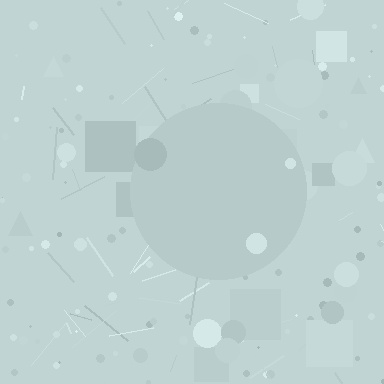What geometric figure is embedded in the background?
A circle is embedded in the background.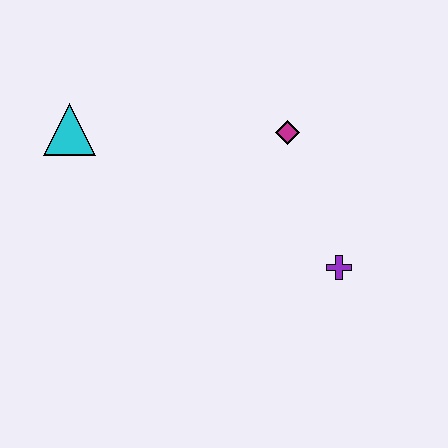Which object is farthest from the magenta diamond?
The cyan triangle is farthest from the magenta diamond.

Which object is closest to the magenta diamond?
The purple cross is closest to the magenta diamond.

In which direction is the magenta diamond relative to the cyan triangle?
The magenta diamond is to the right of the cyan triangle.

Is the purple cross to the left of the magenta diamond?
No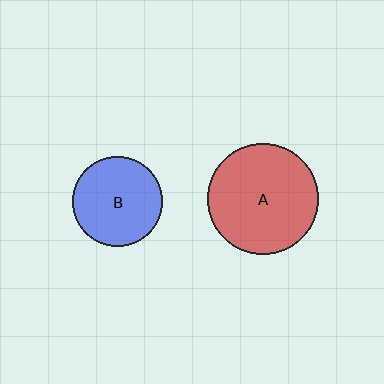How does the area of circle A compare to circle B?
Approximately 1.5 times.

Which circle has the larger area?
Circle A (red).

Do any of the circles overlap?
No, none of the circles overlap.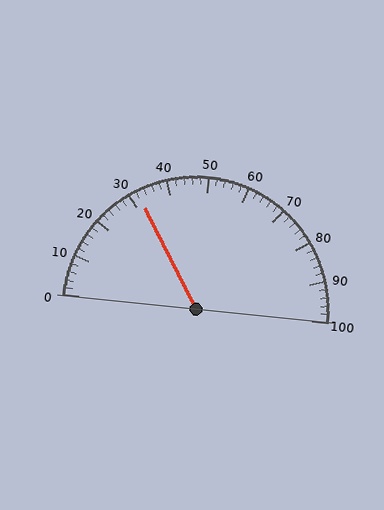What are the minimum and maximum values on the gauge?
The gauge ranges from 0 to 100.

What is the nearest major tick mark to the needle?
The nearest major tick mark is 30.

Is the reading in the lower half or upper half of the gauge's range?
The reading is in the lower half of the range (0 to 100).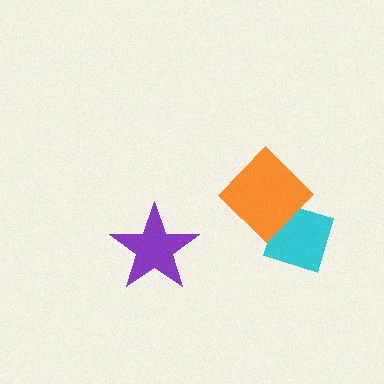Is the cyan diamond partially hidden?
Yes, it is partially covered by another shape.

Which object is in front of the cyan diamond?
The orange diamond is in front of the cyan diamond.